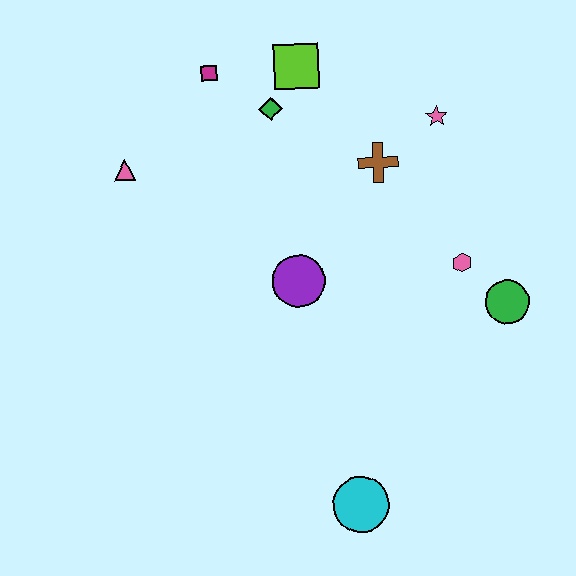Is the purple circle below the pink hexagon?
Yes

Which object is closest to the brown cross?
The pink star is closest to the brown cross.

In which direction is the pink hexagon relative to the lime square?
The pink hexagon is below the lime square.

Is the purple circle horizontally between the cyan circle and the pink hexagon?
No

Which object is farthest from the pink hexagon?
The pink triangle is farthest from the pink hexagon.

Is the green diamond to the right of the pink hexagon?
No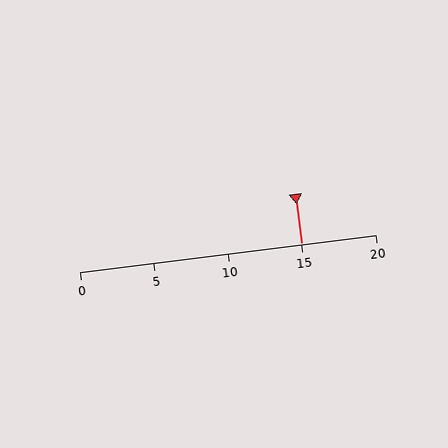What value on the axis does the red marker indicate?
The marker indicates approximately 15.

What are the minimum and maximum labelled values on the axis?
The axis runs from 0 to 20.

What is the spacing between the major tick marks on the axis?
The major ticks are spaced 5 apart.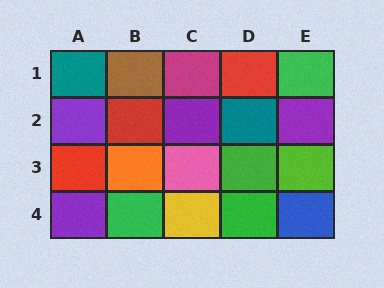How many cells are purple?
4 cells are purple.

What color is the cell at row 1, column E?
Green.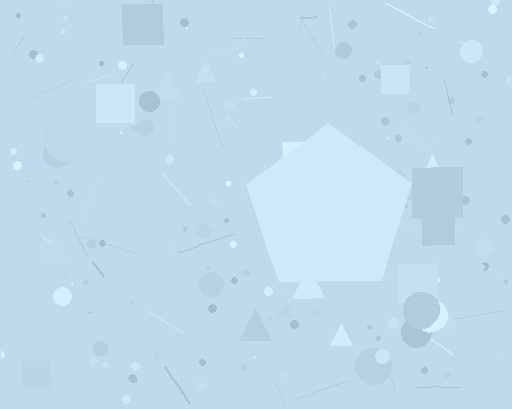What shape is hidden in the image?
A pentagon is hidden in the image.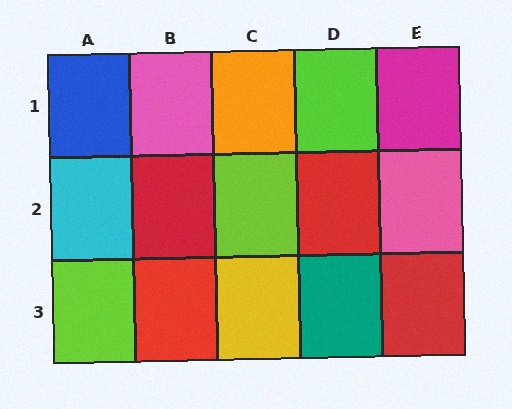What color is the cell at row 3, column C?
Yellow.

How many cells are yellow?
1 cell is yellow.